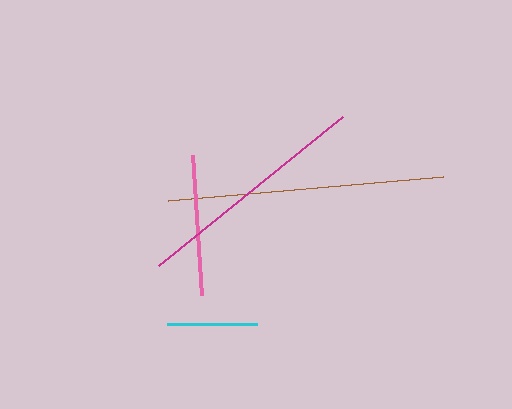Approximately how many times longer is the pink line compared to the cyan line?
The pink line is approximately 1.6 times the length of the cyan line.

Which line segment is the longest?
The brown line is the longest at approximately 276 pixels.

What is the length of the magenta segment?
The magenta segment is approximately 236 pixels long.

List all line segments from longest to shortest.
From longest to shortest: brown, magenta, pink, cyan.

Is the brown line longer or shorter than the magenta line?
The brown line is longer than the magenta line.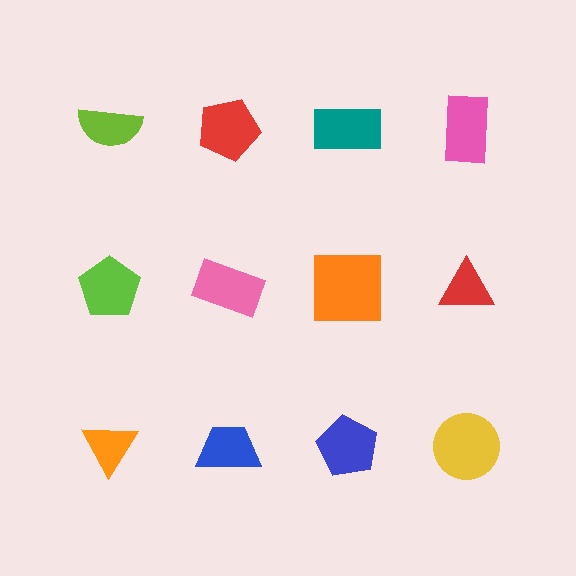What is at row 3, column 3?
A blue pentagon.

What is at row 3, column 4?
A yellow circle.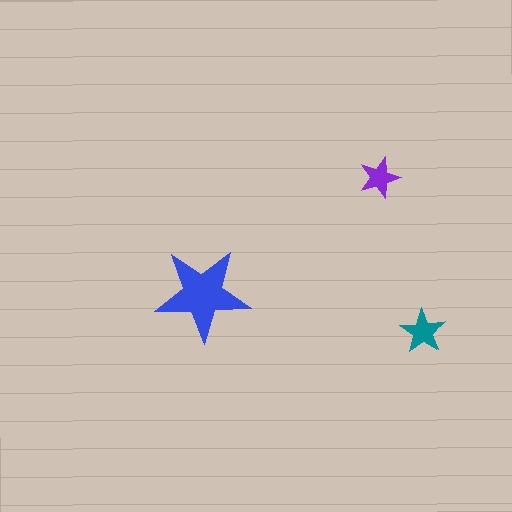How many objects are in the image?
There are 3 objects in the image.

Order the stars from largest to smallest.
the blue one, the teal one, the purple one.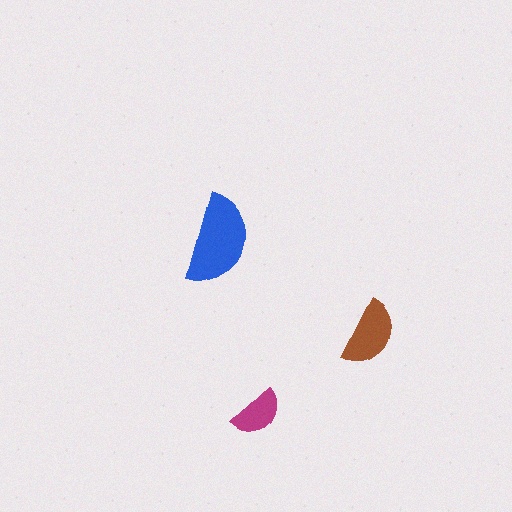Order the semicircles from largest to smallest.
the blue one, the brown one, the magenta one.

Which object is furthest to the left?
The blue semicircle is leftmost.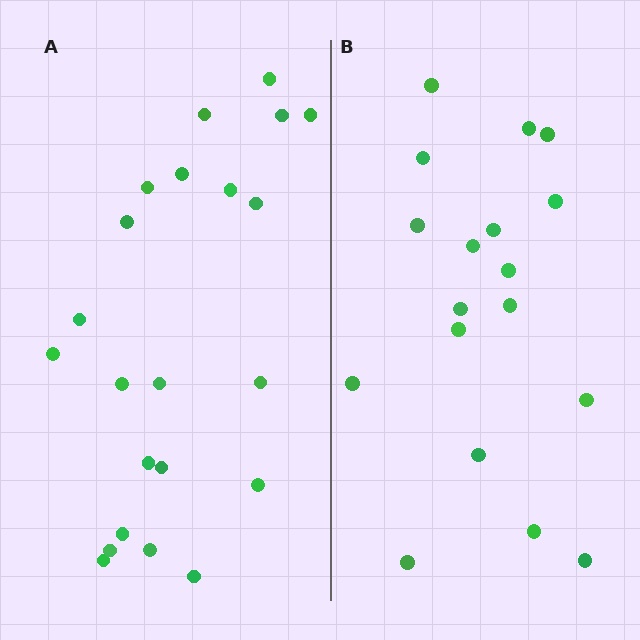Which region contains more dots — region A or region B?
Region A (the left region) has more dots.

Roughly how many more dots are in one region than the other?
Region A has about 4 more dots than region B.